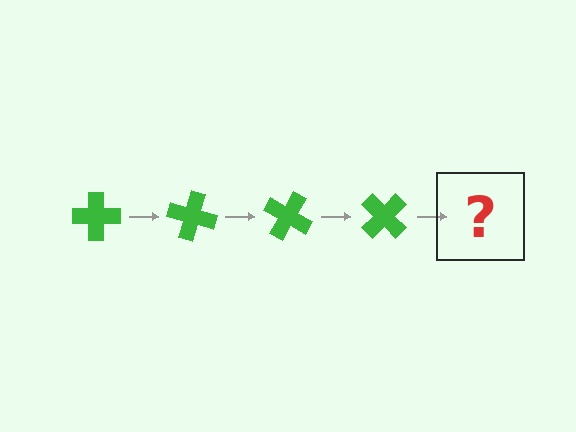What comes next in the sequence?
The next element should be a green cross rotated 60 degrees.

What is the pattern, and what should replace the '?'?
The pattern is that the cross rotates 15 degrees each step. The '?' should be a green cross rotated 60 degrees.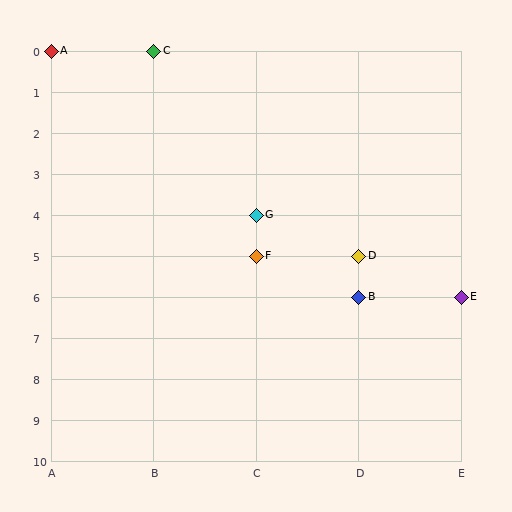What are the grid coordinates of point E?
Point E is at grid coordinates (E, 6).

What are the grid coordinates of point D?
Point D is at grid coordinates (D, 5).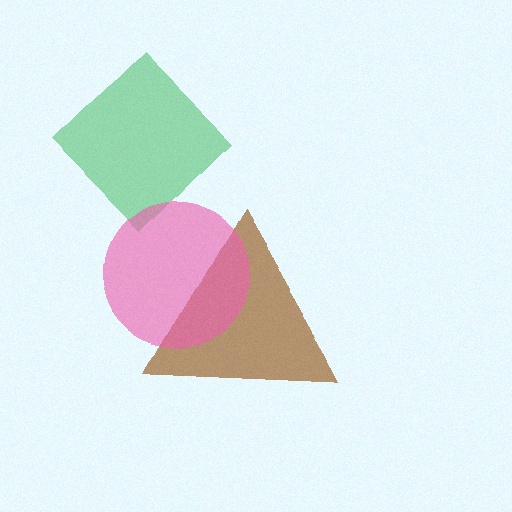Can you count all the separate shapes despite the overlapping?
Yes, there are 3 separate shapes.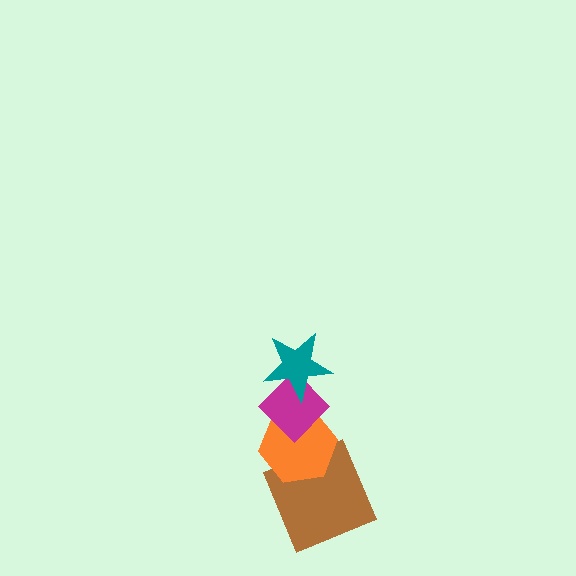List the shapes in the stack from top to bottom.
From top to bottom: the teal star, the magenta diamond, the orange hexagon, the brown square.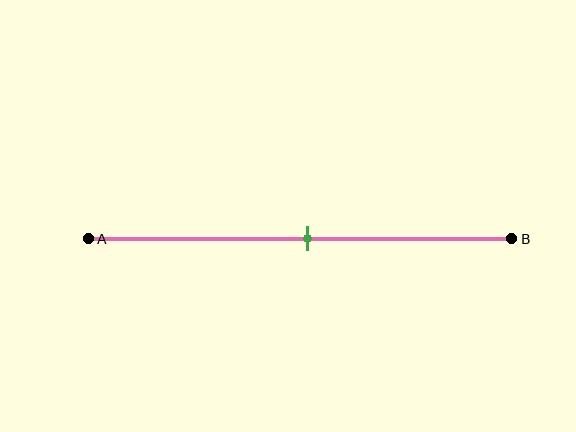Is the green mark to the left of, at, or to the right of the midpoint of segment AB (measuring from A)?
The green mark is approximately at the midpoint of segment AB.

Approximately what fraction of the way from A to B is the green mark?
The green mark is approximately 50% of the way from A to B.